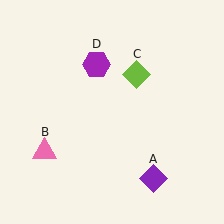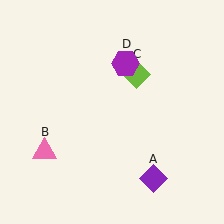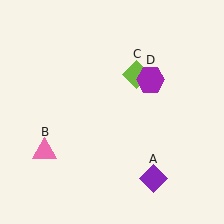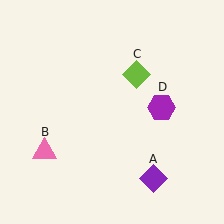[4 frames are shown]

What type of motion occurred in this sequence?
The purple hexagon (object D) rotated clockwise around the center of the scene.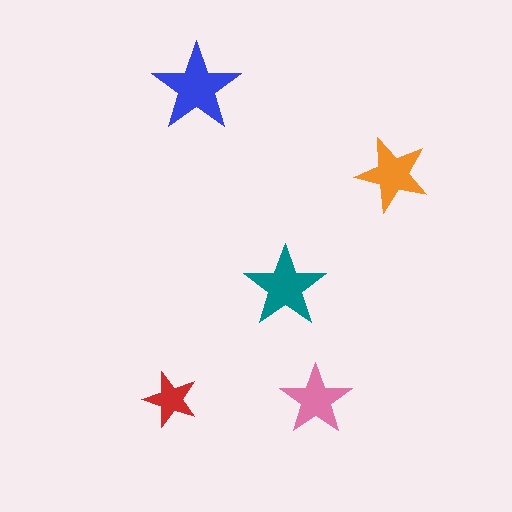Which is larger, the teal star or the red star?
The teal one.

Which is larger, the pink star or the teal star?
The teal one.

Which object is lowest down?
The pink star is bottommost.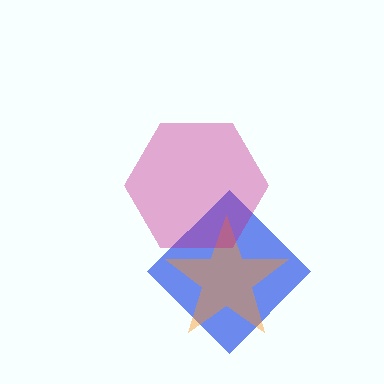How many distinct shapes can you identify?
There are 3 distinct shapes: a blue diamond, an orange star, a magenta hexagon.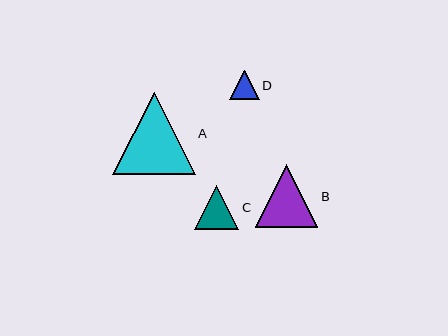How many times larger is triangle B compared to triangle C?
Triangle B is approximately 1.4 times the size of triangle C.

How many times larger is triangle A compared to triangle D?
Triangle A is approximately 2.8 times the size of triangle D.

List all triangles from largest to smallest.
From largest to smallest: A, B, C, D.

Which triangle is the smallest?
Triangle D is the smallest with a size of approximately 29 pixels.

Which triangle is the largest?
Triangle A is the largest with a size of approximately 82 pixels.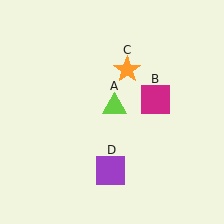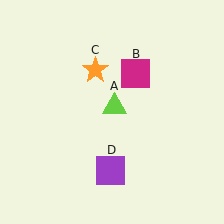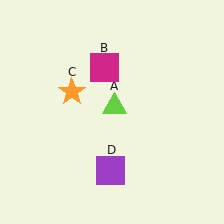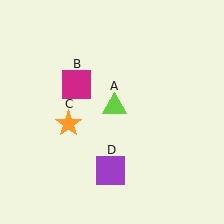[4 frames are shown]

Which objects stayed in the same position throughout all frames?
Lime triangle (object A) and purple square (object D) remained stationary.